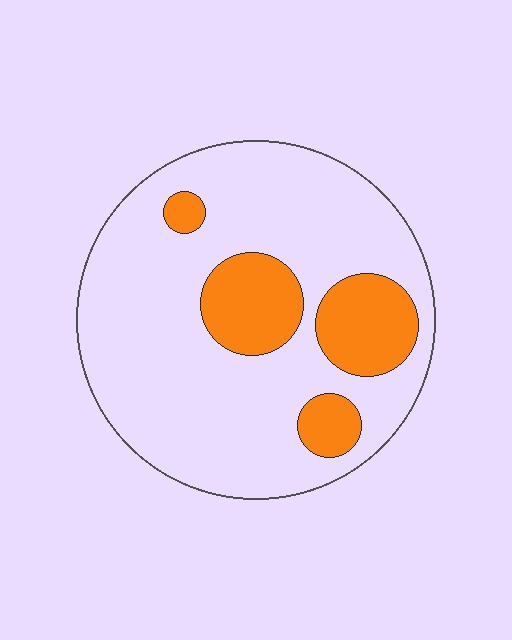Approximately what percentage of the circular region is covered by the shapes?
Approximately 20%.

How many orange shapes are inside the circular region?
4.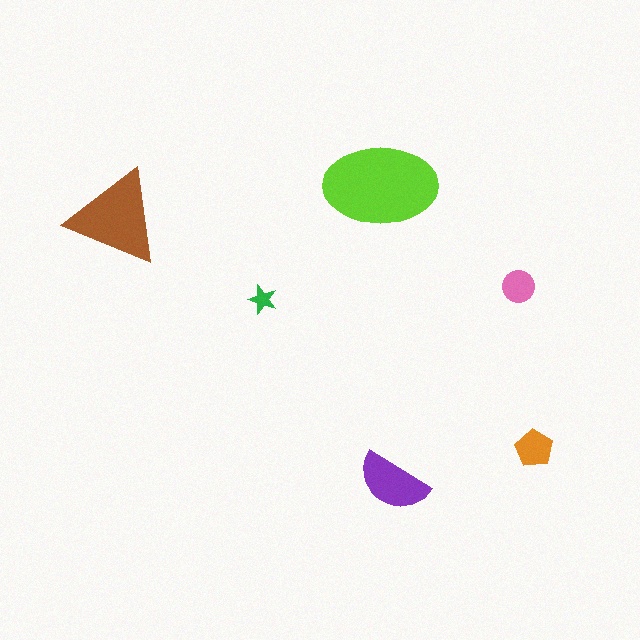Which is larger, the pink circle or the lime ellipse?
The lime ellipse.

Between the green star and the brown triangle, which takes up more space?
The brown triangle.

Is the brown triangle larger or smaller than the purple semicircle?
Larger.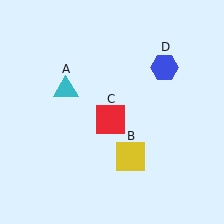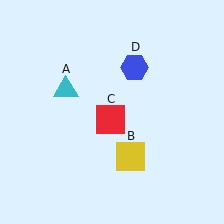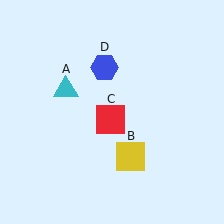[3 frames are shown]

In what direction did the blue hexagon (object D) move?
The blue hexagon (object D) moved left.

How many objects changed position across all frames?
1 object changed position: blue hexagon (object D).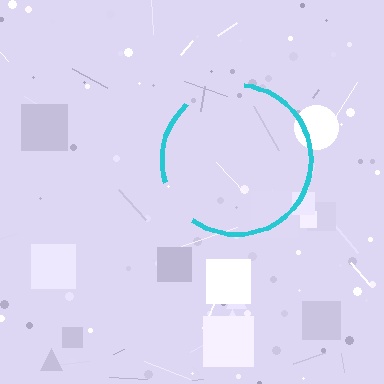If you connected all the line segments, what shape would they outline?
They would outline a circle.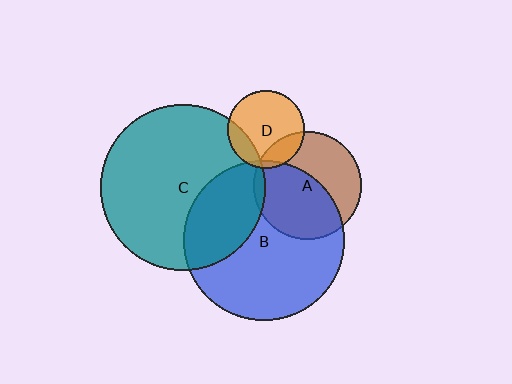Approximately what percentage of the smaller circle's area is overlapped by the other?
Approximately 30%.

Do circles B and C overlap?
Yes.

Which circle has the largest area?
Circle C (teal).